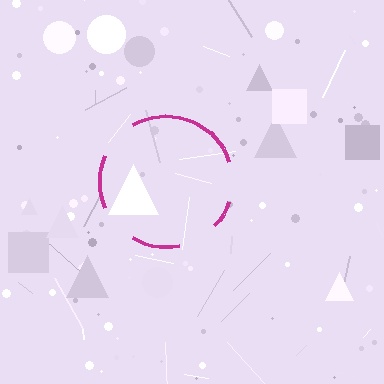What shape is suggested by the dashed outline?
The dashed outline suggests a circle.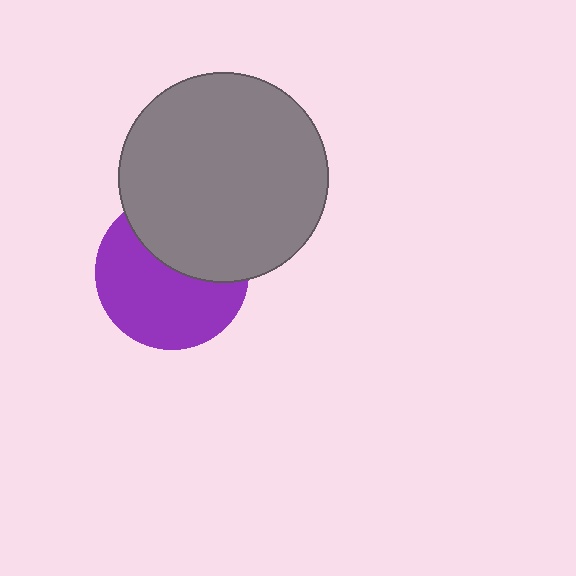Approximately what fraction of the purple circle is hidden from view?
Roughly 40% of the purple circle is hidden behind the gray circle.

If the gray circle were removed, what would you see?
You would see the complete purple circle.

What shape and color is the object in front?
The object in front is a gray circle.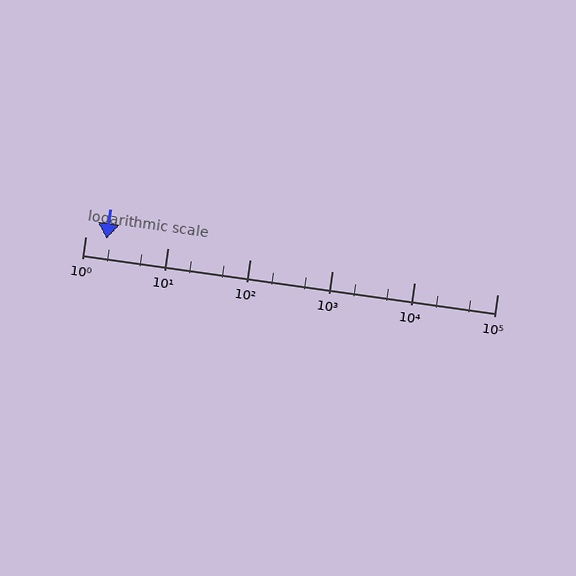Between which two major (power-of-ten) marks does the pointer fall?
The pointer is between 1 and 10.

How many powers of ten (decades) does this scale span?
The scale spans 5 decades, from 1 to 100000.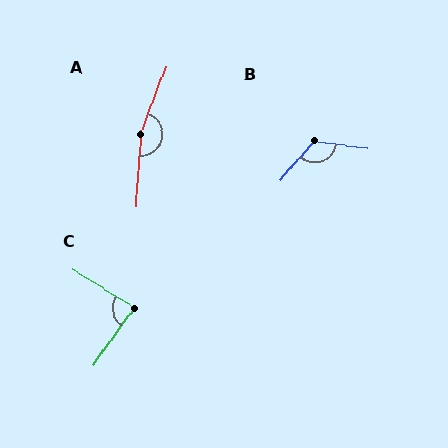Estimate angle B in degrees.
Approximately 123 degrees.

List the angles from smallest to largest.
C (86°), B (123°), A (163°).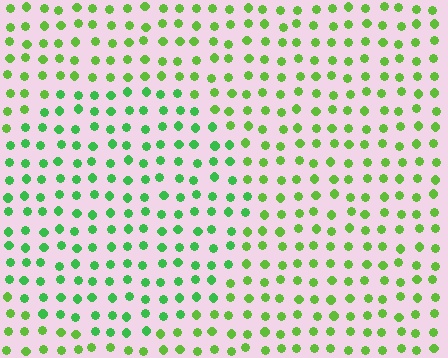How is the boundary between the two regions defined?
The boundary is defined purely by a slight shift in hue (about 27 degrees). Spacing, size, and orientation are identical on both sides.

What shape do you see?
I see a circle.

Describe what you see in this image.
The image is filled with small lime elements in a uniform arrangement. A circle-shaped region is visible where the elements are tinted to a slightly different hue, forming a subtle color boundary.